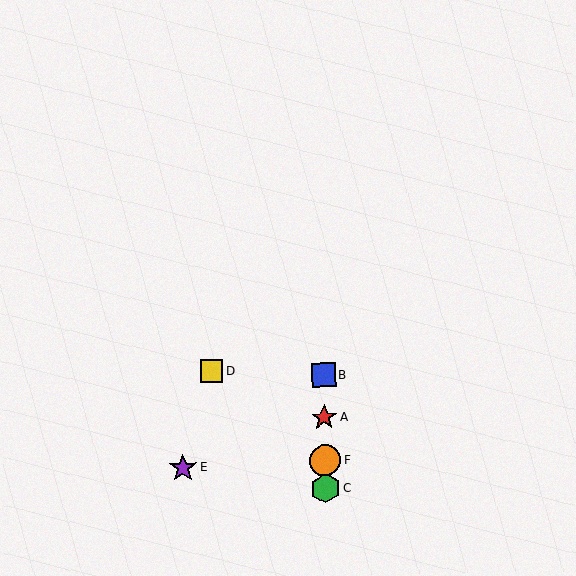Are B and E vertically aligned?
No, B is at x≈324 and E is at x≈183.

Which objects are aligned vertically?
Objects A, B, C, F are aligned vertically.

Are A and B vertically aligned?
Yes, both are at x≈324.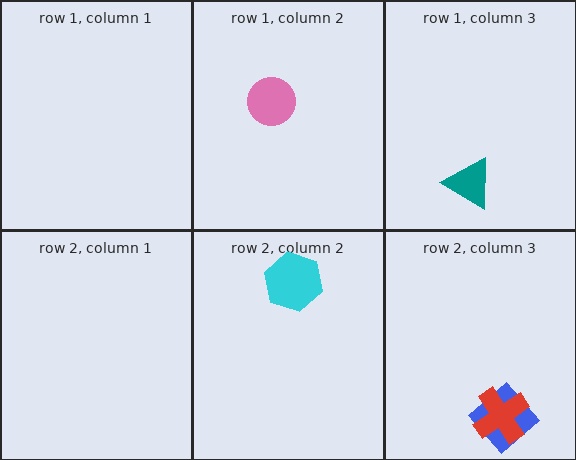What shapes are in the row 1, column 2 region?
The pink circle.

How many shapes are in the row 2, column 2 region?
1.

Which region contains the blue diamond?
The row 2, column 3 region.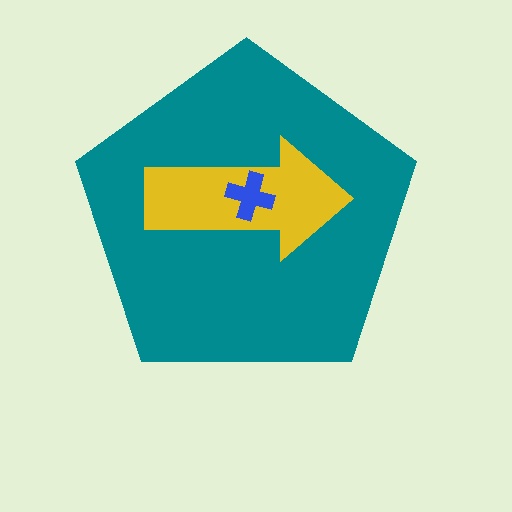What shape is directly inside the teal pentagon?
The yellow arrow.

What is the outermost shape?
The teal pentagon.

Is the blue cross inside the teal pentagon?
Yes.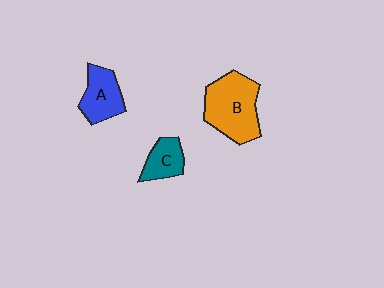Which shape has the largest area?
Shape B (orange).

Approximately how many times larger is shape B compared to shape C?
Approximately 2.2 times.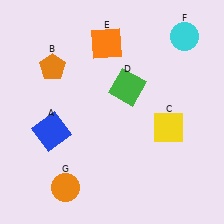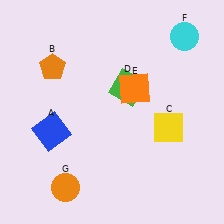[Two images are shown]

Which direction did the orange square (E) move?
The orange square (E) moved down.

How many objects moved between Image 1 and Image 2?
1 object moved between the two images.